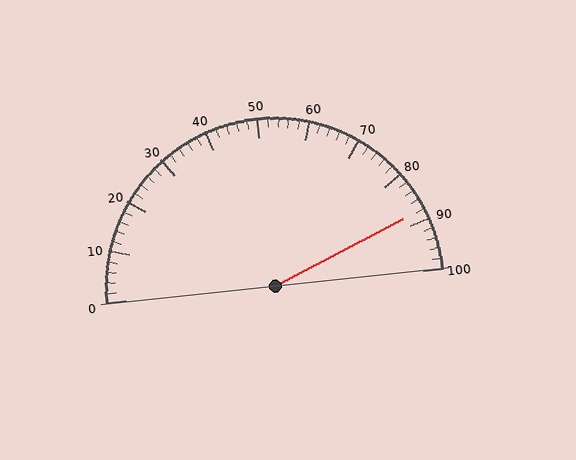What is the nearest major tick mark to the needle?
The nearest major tick mark is 90.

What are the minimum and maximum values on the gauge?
The gauge ranges from 0 to 100.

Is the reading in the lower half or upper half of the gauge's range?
The reading is in the upper half of the range (0 to 100).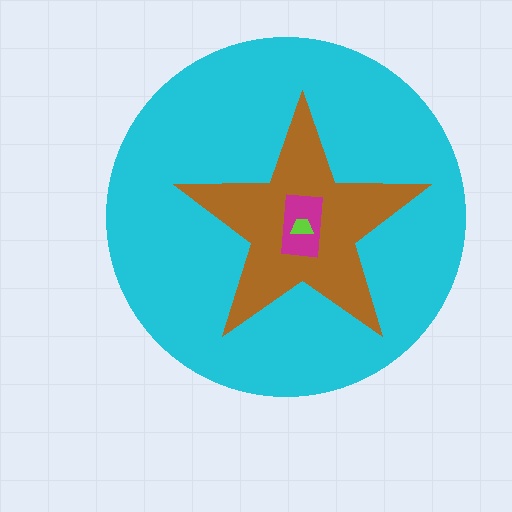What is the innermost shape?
The lime trapezoid.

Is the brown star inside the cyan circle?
Yes.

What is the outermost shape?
The cyan circle.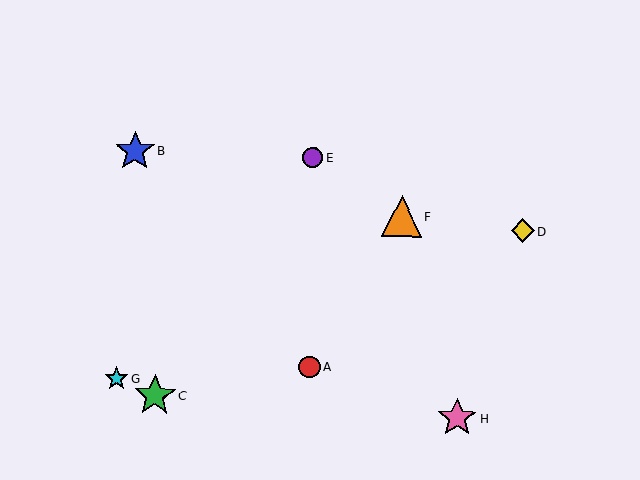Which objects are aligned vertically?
Objects A, E are aligned vertically.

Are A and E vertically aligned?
Yes, both are at x≈309.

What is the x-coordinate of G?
Object G is at x≈116.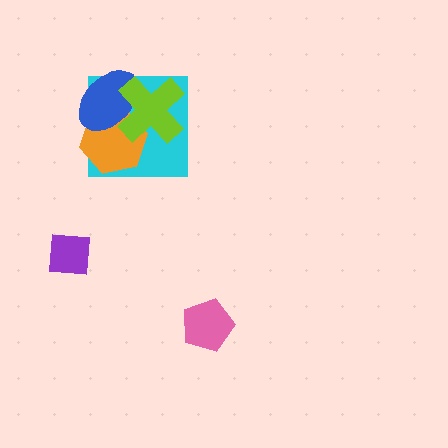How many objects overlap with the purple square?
0 objects overlap with the purple square.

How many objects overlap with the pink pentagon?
0 objects overlap with the pink pentagon.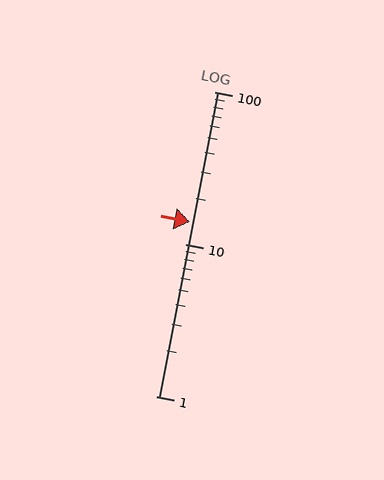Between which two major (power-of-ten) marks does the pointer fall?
The pointer is between 10 and 100.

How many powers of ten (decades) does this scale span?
The scale spans 2 decades, from 1 to 100.